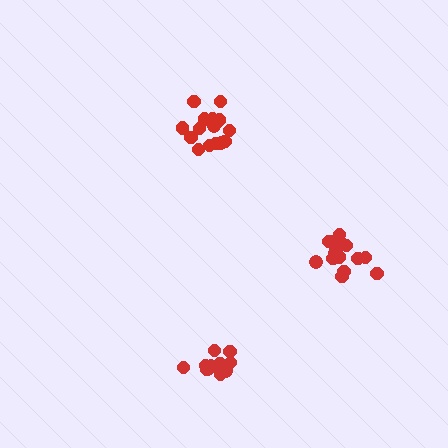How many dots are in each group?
Group 1: 15 dots, Group 2: 13 dots, Group 3: 18 dots (46 total).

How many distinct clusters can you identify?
There are 3 distinct clusters.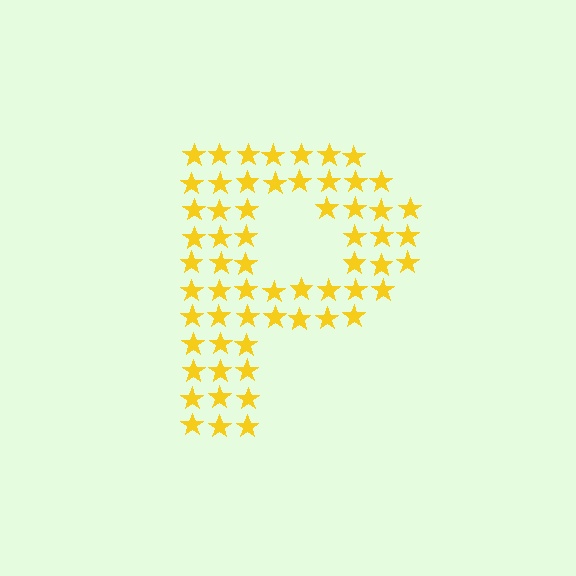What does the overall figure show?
The overall figure shows the letter P.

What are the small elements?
The small elements are stars.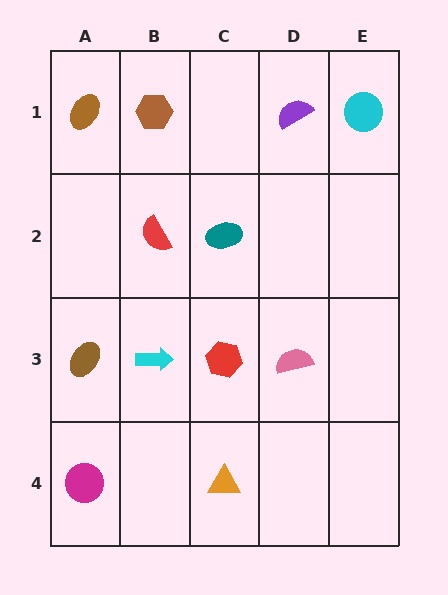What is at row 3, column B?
A cyan arrow.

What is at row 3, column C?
A red hexagon.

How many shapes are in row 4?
2 shapes.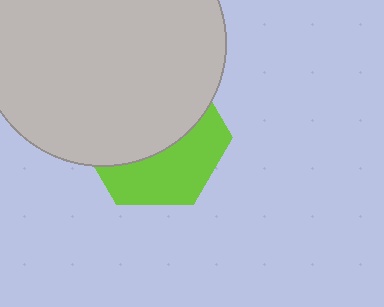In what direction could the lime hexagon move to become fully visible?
The lime hexagon could move down. That would shift it out from behind the light gray circle entirely.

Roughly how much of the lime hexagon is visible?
A small part of it is visible (roughly 42%).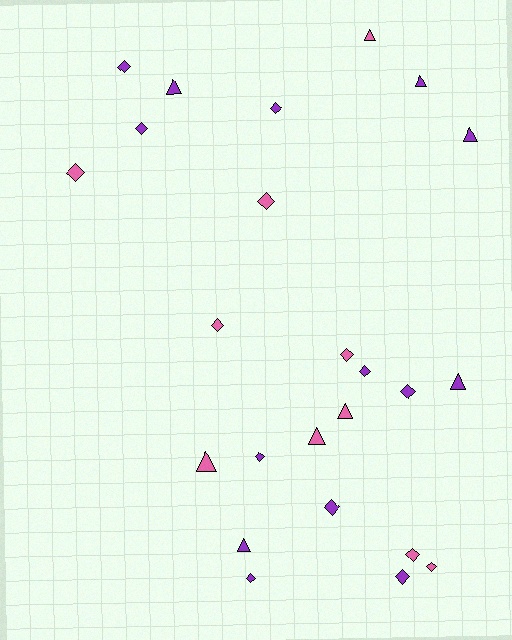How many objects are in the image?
There are 24 objects.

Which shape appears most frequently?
Diamond, with 15 objects.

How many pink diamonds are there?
There are 6 pink diamonds.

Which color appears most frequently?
Purple, with 14 objects.